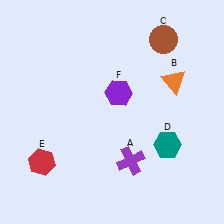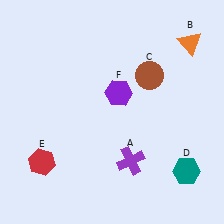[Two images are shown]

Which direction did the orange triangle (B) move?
The orange triangle (B) moved up.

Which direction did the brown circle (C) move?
The brown circle (C) moved down.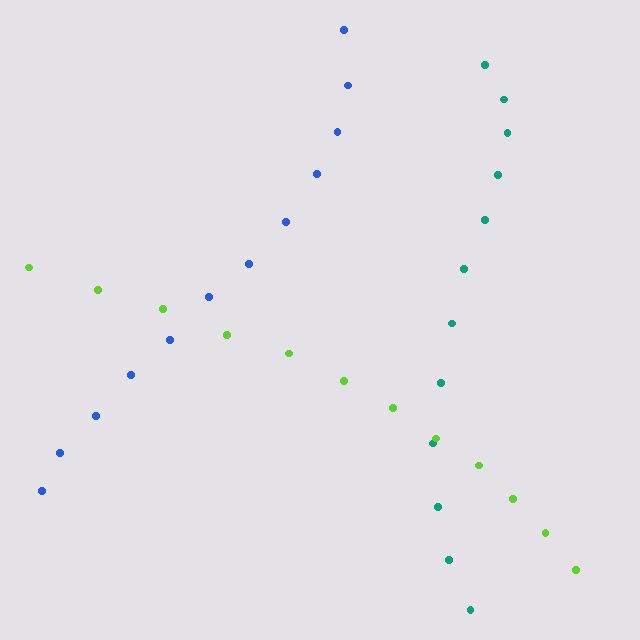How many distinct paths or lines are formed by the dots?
There are 3 distinct paths.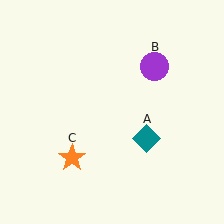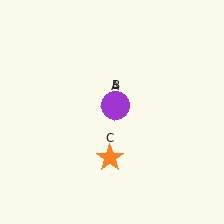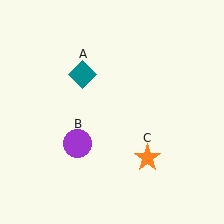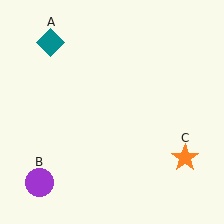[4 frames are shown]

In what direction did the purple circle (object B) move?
The purple circle (object B) moved down and to the left.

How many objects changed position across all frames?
3 objects changed position: teal diamond (object A), purple circle (object B), orange star (object C).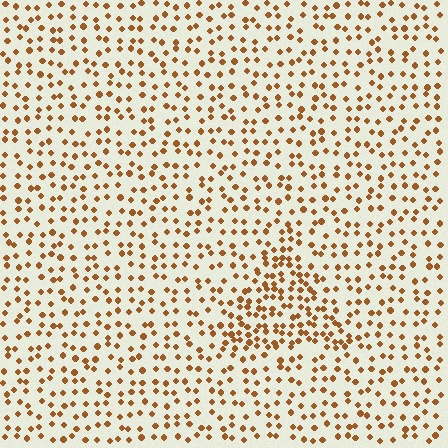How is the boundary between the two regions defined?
The boundary is defined by a change in element density (approximately 1.8x ratio). All elements are the same color, size, and shape.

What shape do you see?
I see a triangle.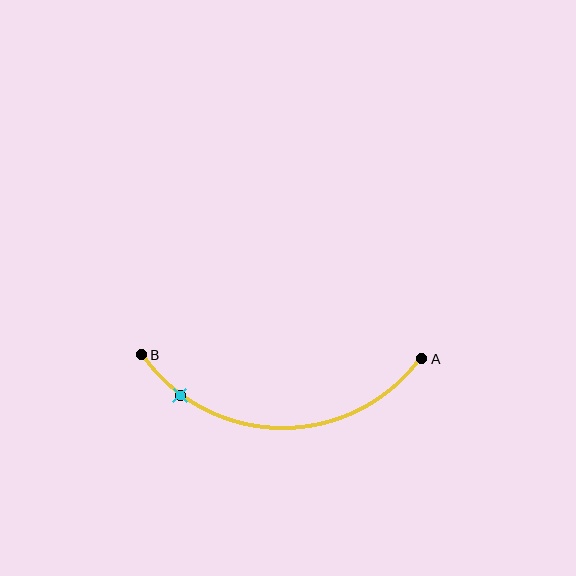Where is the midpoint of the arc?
The arc midpoint is the point on the curve farthest from the straight line joining A and B. It sits below that line.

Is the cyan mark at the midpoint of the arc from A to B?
No. The cyan mark lies on the arc but is closer to endpoint B. The arc midpoint would be at the point on the curve equidistant along the arc from both A and B.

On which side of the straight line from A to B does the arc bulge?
The arc bulges below the straight line connecting A and B.